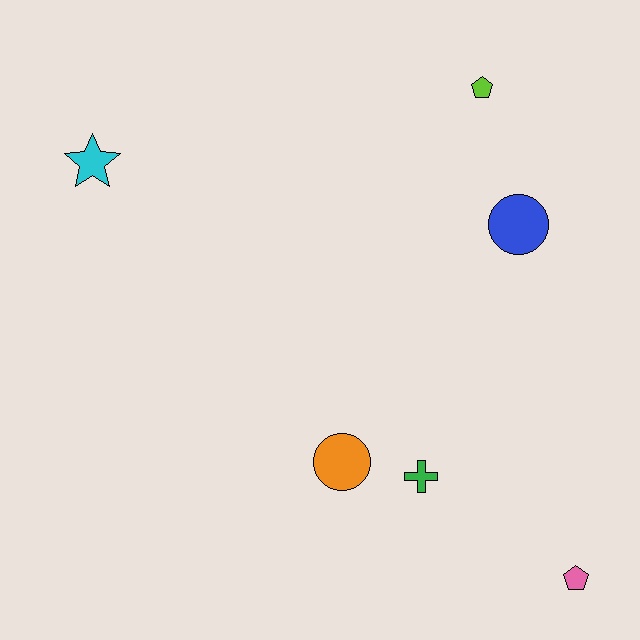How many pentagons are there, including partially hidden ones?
There are 2 pentagons.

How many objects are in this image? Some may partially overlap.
There are 6 objects.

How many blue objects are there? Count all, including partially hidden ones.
There is 1 blue object.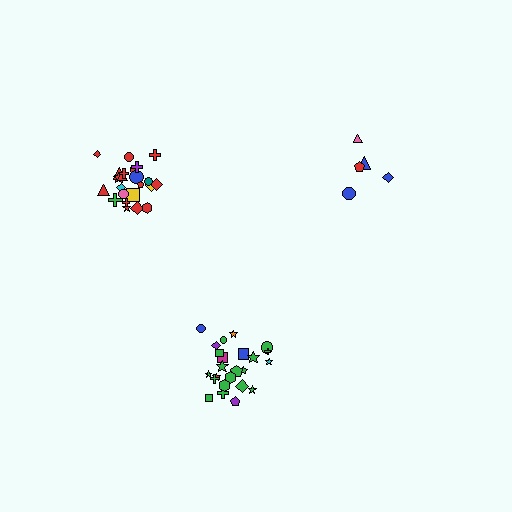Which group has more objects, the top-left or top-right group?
The top-left group.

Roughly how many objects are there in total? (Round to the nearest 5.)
Roughly 55 objects in total.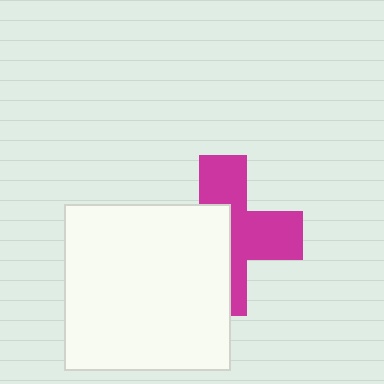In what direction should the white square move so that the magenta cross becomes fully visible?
The white square should move left. That is the shortest direction to clear the overlap and leave the magenta cross fully visible.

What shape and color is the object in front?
The object in front is a white square.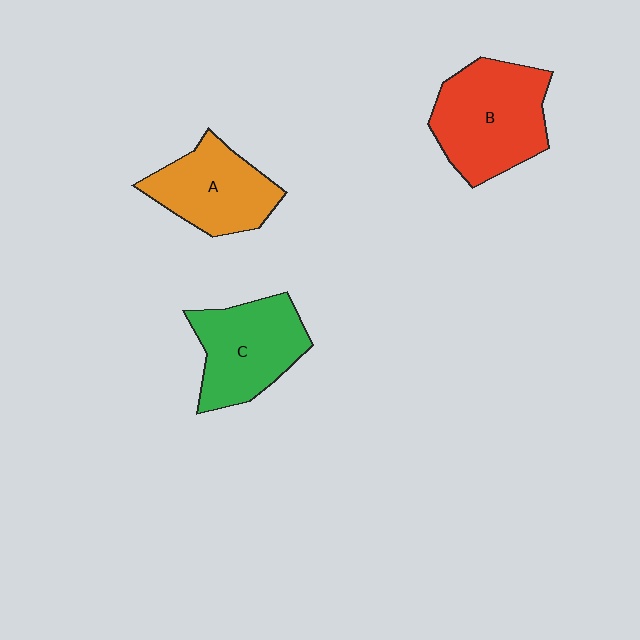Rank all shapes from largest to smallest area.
From largest to smallest: B (red), C (green), A (orange).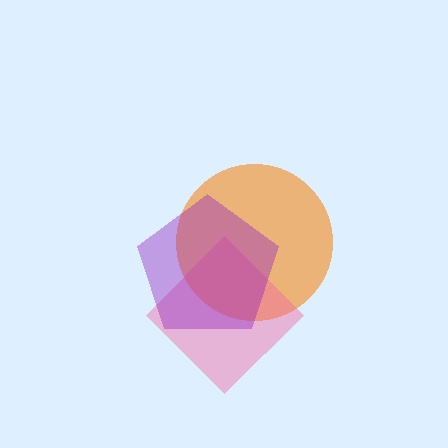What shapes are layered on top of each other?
The layered shapes are: an orange circle, a pink diamond, a purple pentagon.